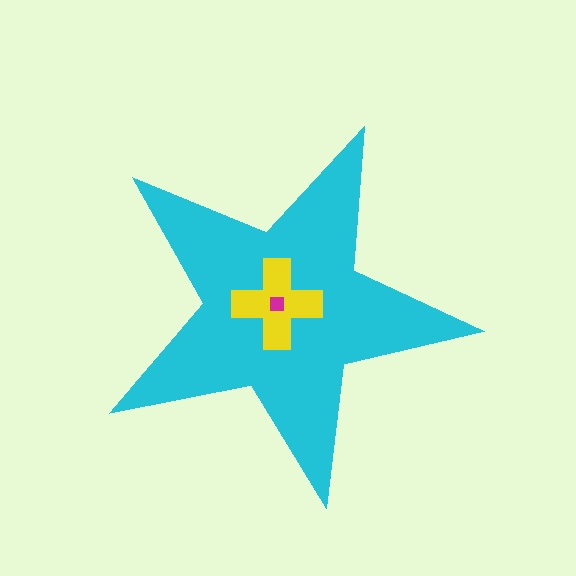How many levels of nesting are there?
3.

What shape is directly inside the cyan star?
The yellow cross.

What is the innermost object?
The magenta square.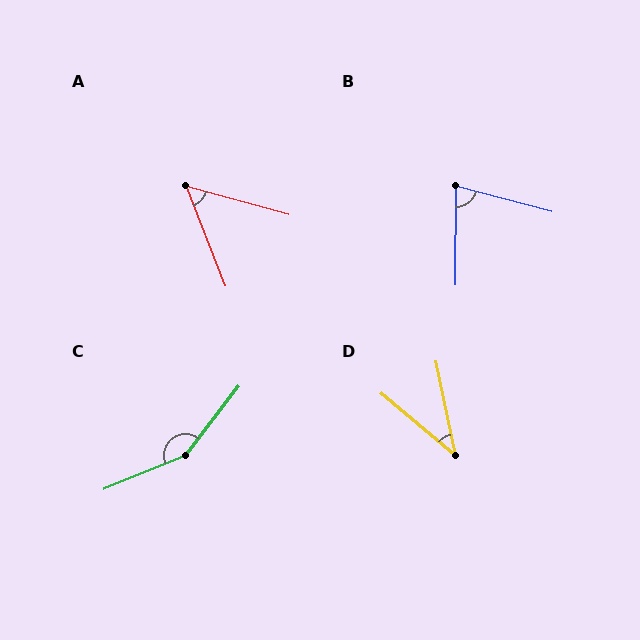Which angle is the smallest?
D, at approximately 39 degrees.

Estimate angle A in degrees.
Approximately 53 degrees.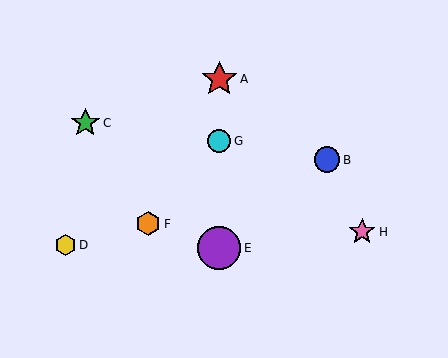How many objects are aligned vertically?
3 objects (A, E, G) are aligned vertically.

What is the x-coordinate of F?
Object F is at x≈148.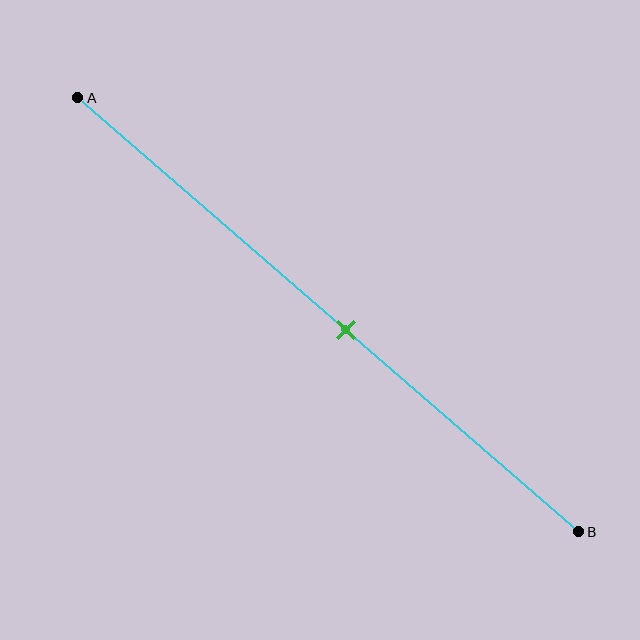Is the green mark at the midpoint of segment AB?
No, the mark is at about 55% from A, not at the 50% midpoint.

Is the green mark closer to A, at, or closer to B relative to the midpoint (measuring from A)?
The green mark is closer to point B than the midpoint of segment AB.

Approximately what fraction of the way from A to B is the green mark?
The green mark is approximately 55% of the way from A to B.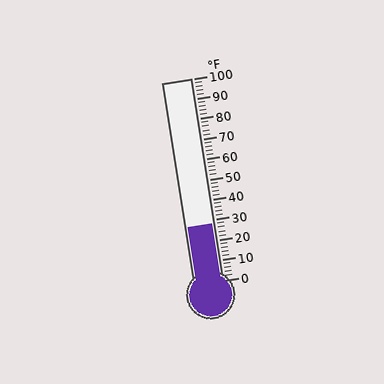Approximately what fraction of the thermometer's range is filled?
The thermometer is filled to approximately 30% of its range.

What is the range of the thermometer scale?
The thermometer scale ranges from 0°F to 100°F.